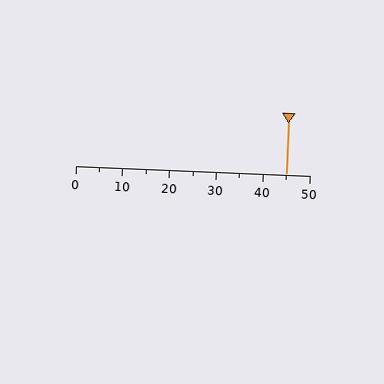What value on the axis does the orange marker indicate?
The marker indicates approximately 45.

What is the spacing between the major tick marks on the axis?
The major ticks are spaced 10 apart.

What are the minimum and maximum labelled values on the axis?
The axis runs from 0 to 50.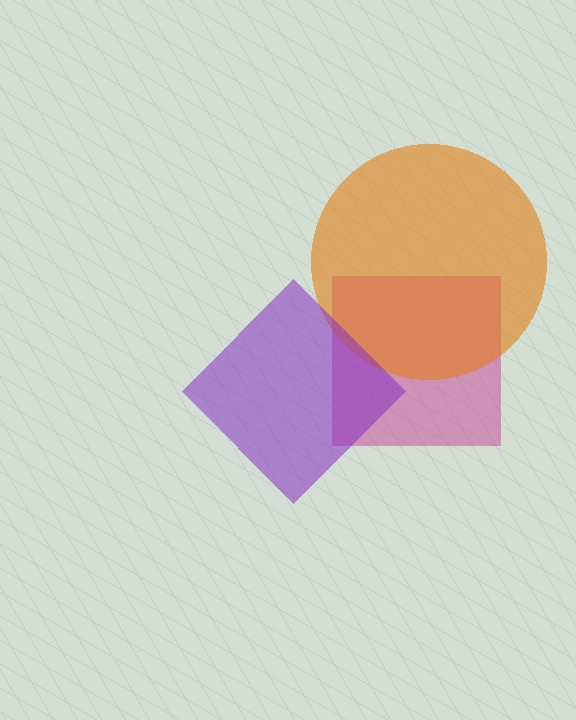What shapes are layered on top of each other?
The layered shapes are: a magenta square, an orange circle, a purple diamond.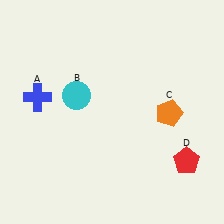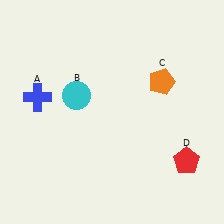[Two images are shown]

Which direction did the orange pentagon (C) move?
The orange pentagon (C) moved up.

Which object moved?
The orange pentagon (C) moved up.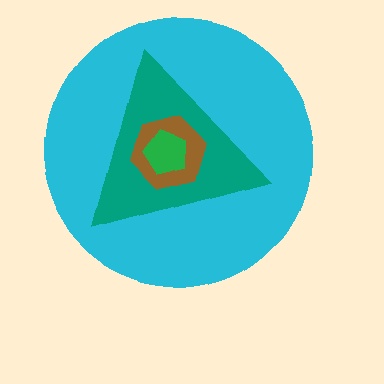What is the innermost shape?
The green pentagon.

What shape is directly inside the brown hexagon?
The green pentagon.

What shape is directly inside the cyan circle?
The teal triangle.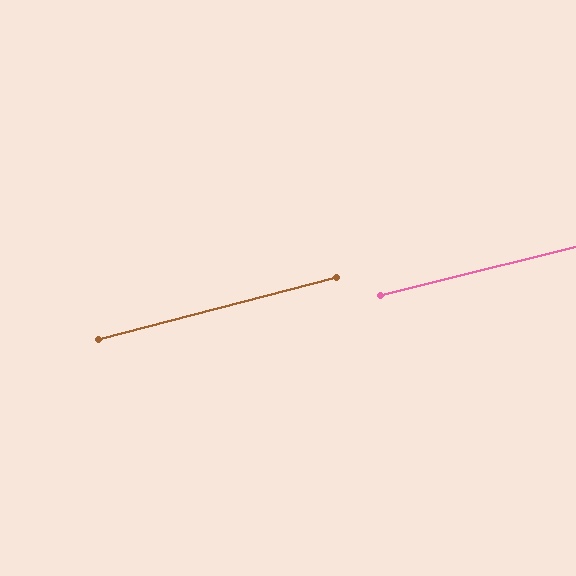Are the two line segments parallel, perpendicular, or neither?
Parallel — their directions differ by only 0.7°.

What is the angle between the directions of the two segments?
Approximately 1 degree.